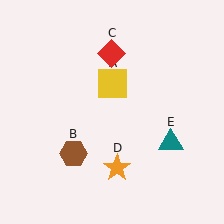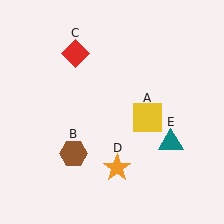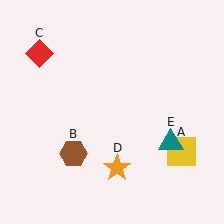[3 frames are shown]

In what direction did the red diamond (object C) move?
The red diamond (object C) moved left.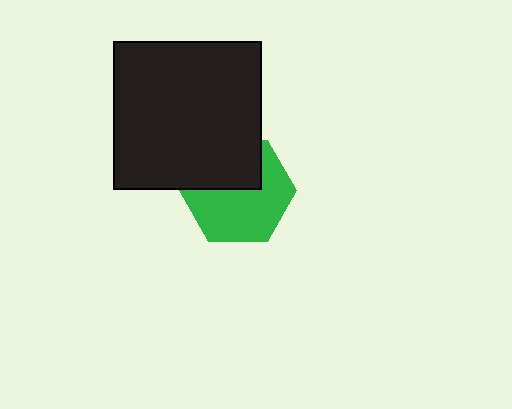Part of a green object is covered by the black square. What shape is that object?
It is a hexagon.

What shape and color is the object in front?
The object in front is a black square.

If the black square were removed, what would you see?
You would see the complete green hexagon.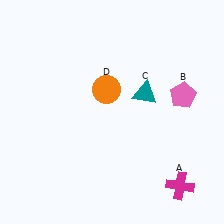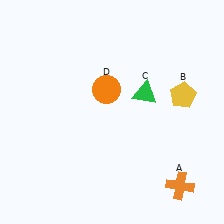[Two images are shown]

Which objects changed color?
A changed from magenta to orange. B changed from pink to yellow. C changed from teal to green.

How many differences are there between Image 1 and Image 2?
There are 3 differences between the two images.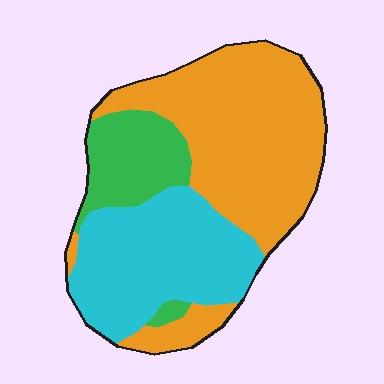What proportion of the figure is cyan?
Cyan takes up between a third and a half of the figure.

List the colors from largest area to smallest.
From largest to smallest: orange, cyan, green.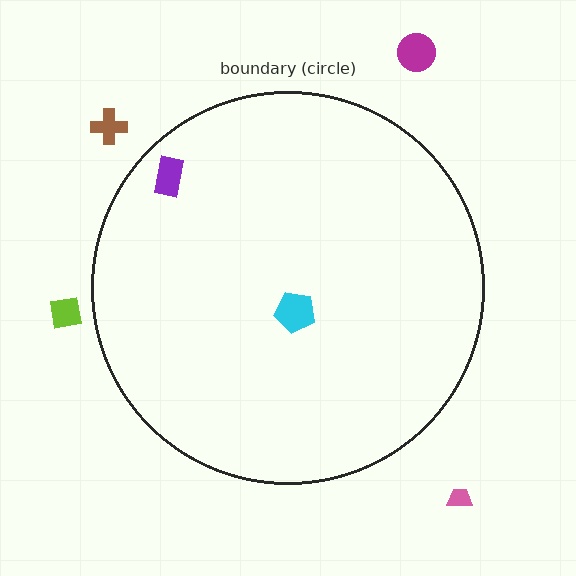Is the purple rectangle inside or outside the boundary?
Inside.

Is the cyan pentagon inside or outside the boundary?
Inside.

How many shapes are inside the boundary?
2 inside, 4 outside.